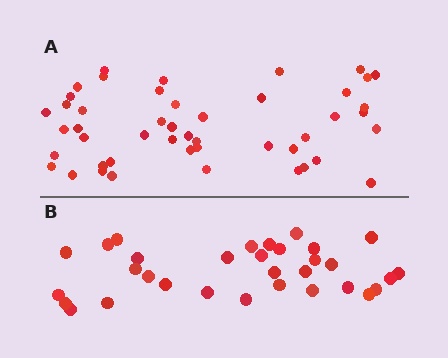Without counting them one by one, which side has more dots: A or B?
Region A (the top region) has more dots.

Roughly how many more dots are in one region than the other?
Region A has approximately 15 more dots than region B.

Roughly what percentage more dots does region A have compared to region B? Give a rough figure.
About 45% more.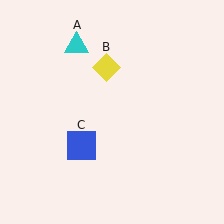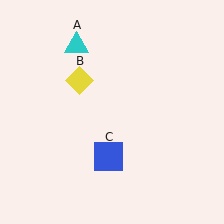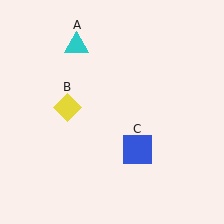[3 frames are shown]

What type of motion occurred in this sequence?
The yellow diamond (object B), blue square (object C) rotated counterclockwise around the center of the scene.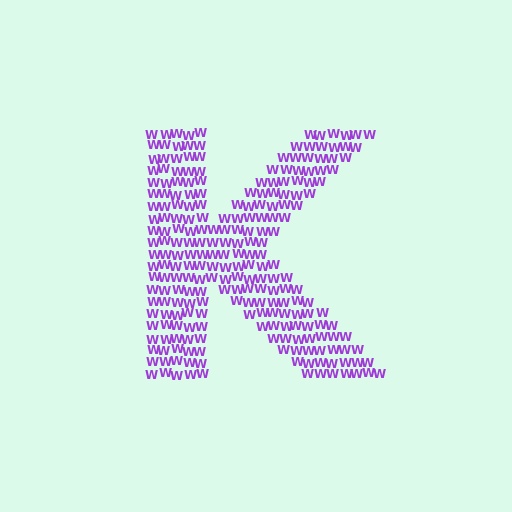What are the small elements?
The small elements are letter W's.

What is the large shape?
The large shape is the letter K.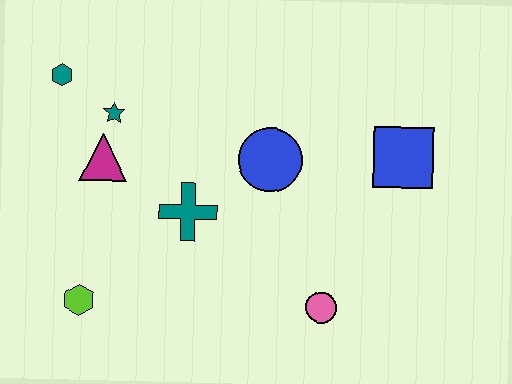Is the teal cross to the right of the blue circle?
No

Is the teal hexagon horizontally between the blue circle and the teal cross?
No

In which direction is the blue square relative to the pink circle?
The blue square is above the pink circle.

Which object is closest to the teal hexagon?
The teal star is closest to the teal hexagon.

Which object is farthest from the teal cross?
The blue square is farthest from the teal cross.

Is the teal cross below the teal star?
Yes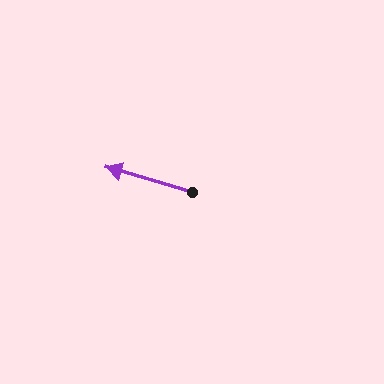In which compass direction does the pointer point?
West.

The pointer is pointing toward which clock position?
Roughly 10 o'clock.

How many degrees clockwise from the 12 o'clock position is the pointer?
Approximately 286 degrees.